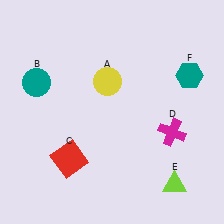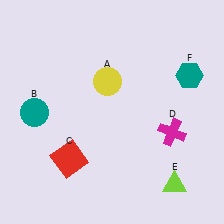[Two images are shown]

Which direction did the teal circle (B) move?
The teal circle (B) moved down.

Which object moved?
The teal circle (B) moved down.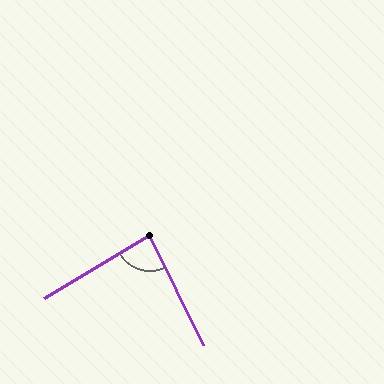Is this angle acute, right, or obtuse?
It is approximately a right angle.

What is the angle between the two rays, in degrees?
Approximately 86 degrees.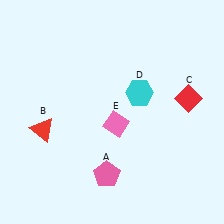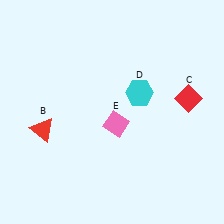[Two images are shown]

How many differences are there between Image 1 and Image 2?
There is 1 difference between the two images.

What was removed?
The pink pentagon (A) was removed in Image 2.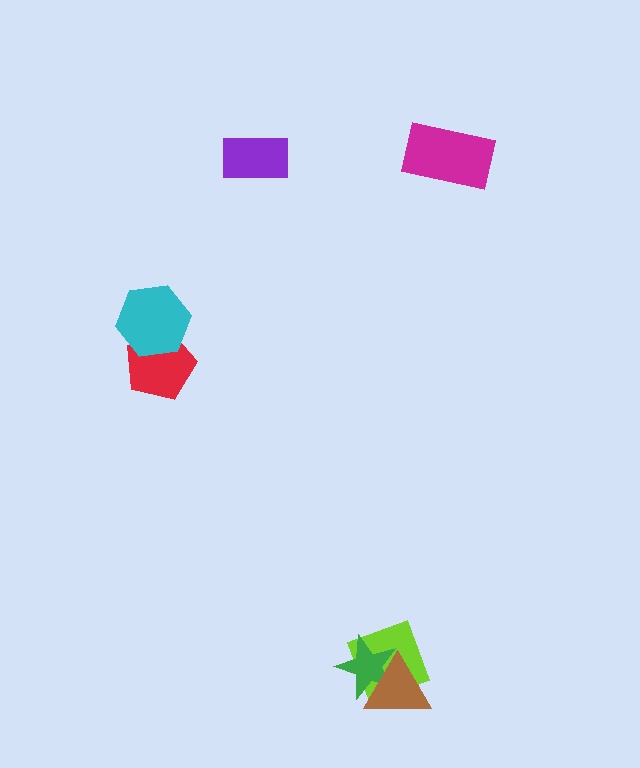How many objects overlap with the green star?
2 objects overlap with the green star.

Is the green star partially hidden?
Yes, it is partially covered by another shape.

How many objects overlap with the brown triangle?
2 objects overlap with the brown triangle.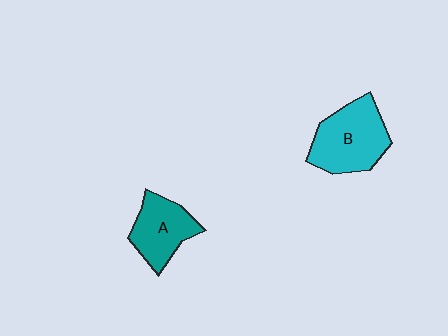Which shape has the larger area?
Shape B (cyan).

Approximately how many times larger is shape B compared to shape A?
Approximately 1.4 times.